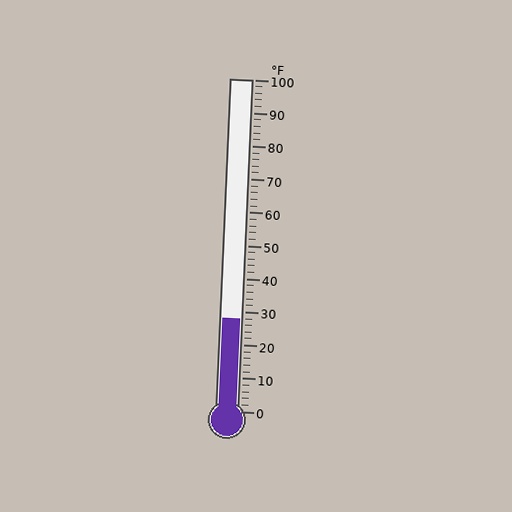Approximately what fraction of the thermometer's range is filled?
The thermometer is filled to approximately 30% of its range.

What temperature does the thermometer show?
The thermometer shows approximately 28°F.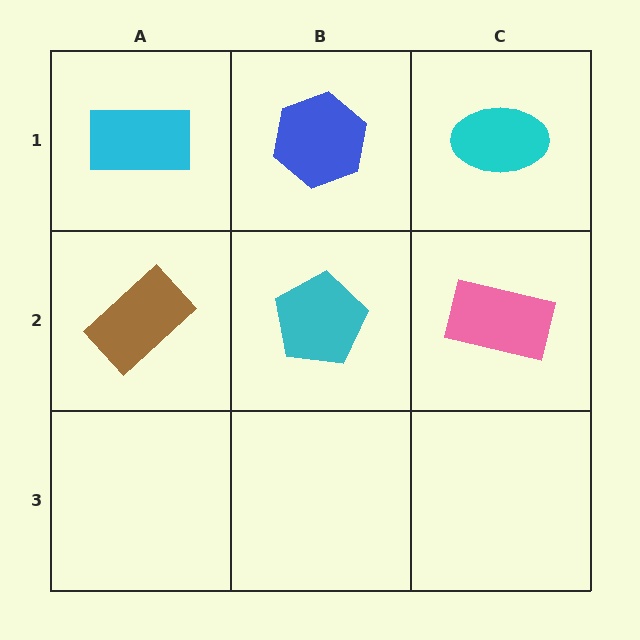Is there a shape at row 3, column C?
No, that cell is empty.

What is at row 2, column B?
A cyan pentagon.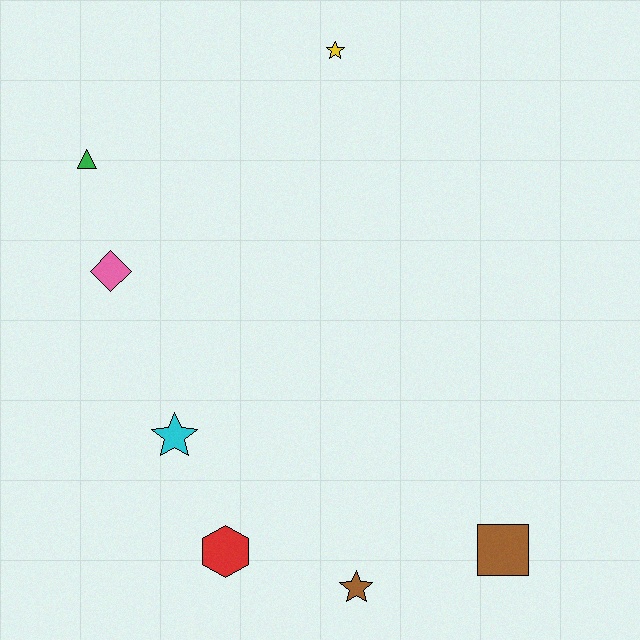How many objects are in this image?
There are 7 objects.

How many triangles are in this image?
There is 1 triangle.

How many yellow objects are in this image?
There is 1 yellow object.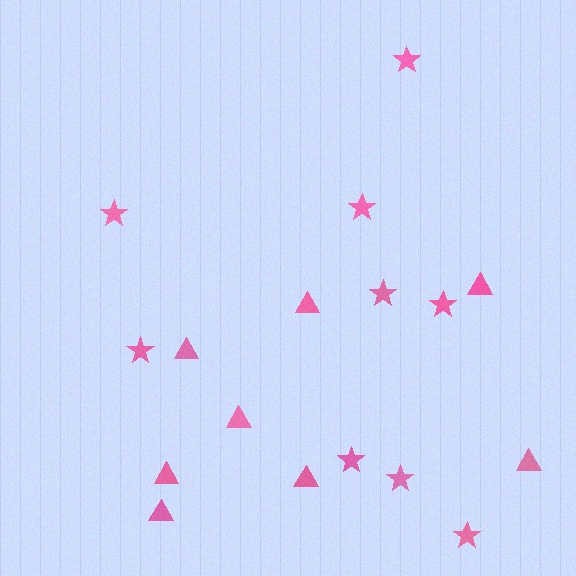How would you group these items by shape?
There are 2 groups: one group of triangles (8) and one group of stars (9).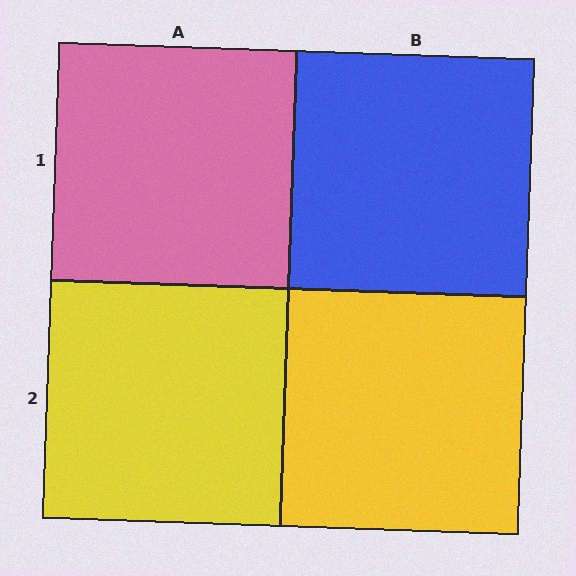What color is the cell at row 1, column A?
Pink.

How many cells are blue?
1 cell is blue.